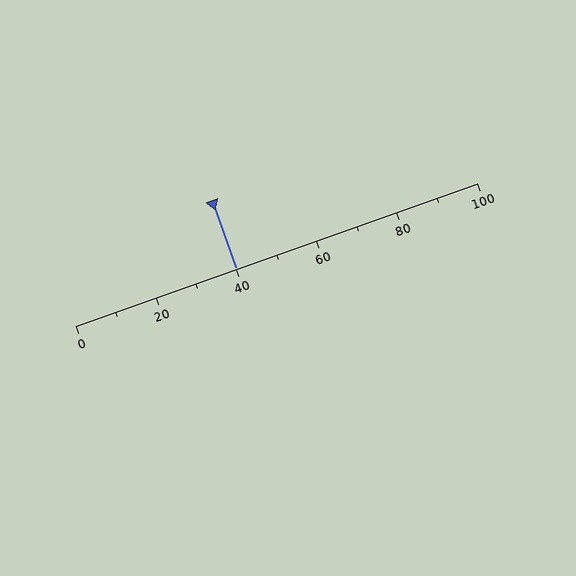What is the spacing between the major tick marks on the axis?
The major ticks are spaced 20 apart.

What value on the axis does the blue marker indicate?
The marker indicates approximately 40.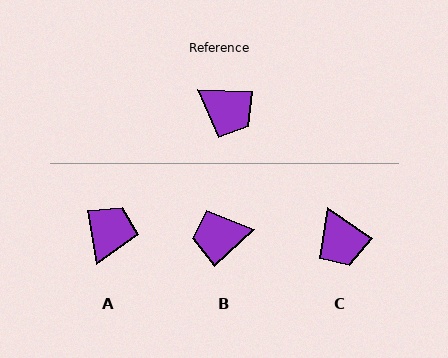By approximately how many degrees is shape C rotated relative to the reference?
Approximately 33 degrees clockwise.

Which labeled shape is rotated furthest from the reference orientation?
B, about 135 degrees away.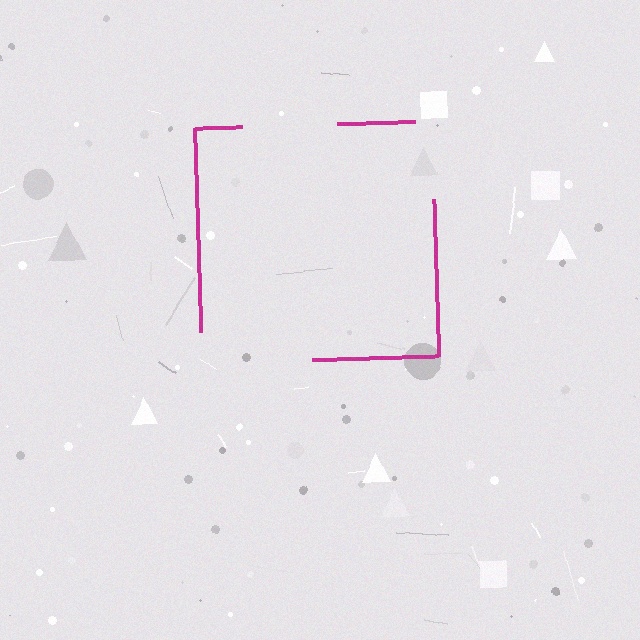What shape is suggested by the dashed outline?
The dashed outline suggests a square.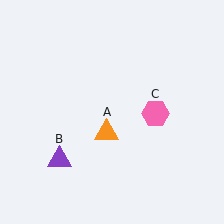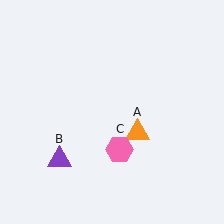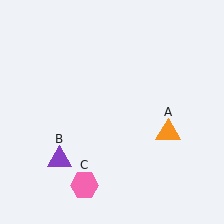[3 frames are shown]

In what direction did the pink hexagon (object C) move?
The pink hexagon (object C) moved down and to the left.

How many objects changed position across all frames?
2 objects changed position: orange triangle (object A), pink hexagon (object C).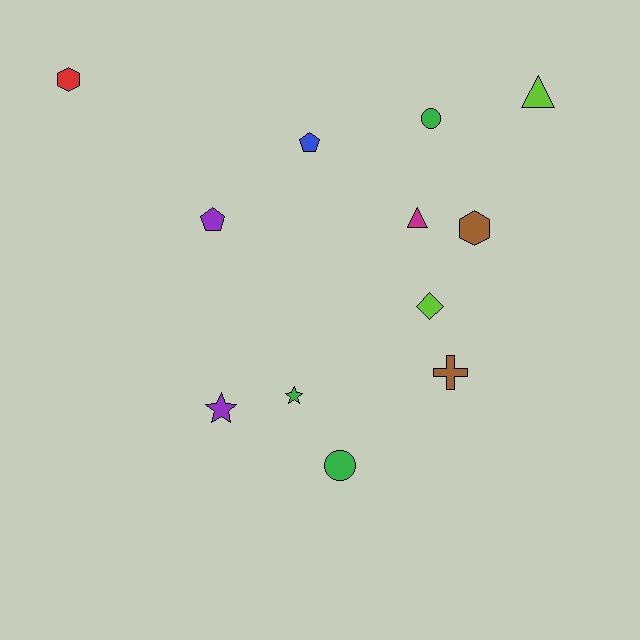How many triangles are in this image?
There are 2 triangles.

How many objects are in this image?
There are 12 objects.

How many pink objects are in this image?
There are no pink objects.